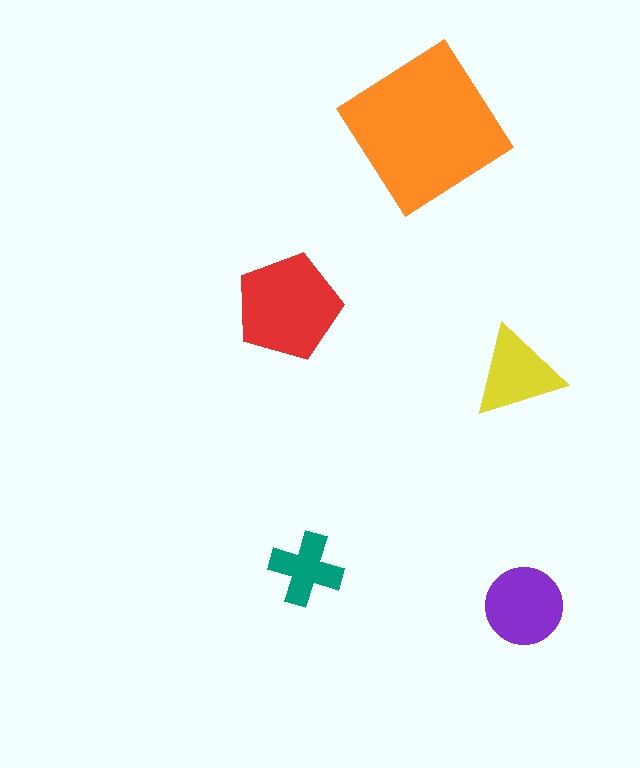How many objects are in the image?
There are 5 objects in the image.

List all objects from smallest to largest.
The teal cross, the yellow triangle, the purple circle, the red pentagon, the orange diamond.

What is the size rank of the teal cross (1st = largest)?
5th.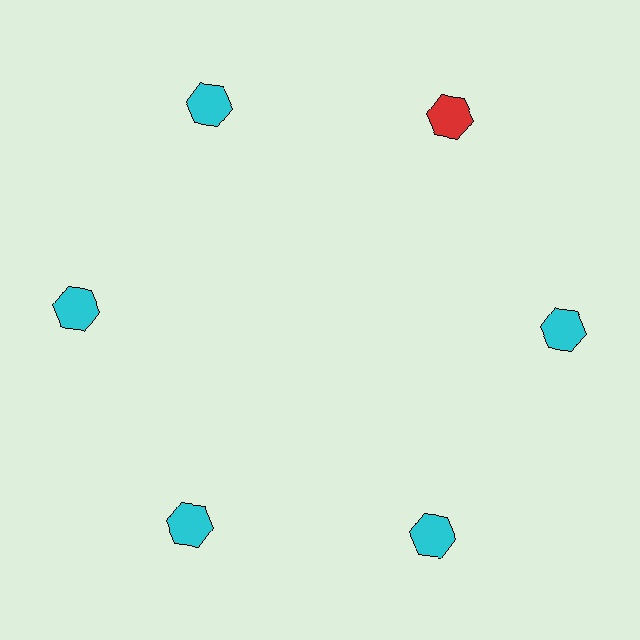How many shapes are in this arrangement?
There are 6 shapes arranged in a ring pattern.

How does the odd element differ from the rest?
It has a different color: red instead of cyan.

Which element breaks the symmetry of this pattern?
The red hexagon at roughly the 1 o'clock position breaks the symmetry. All other shapes are cyan hexagons.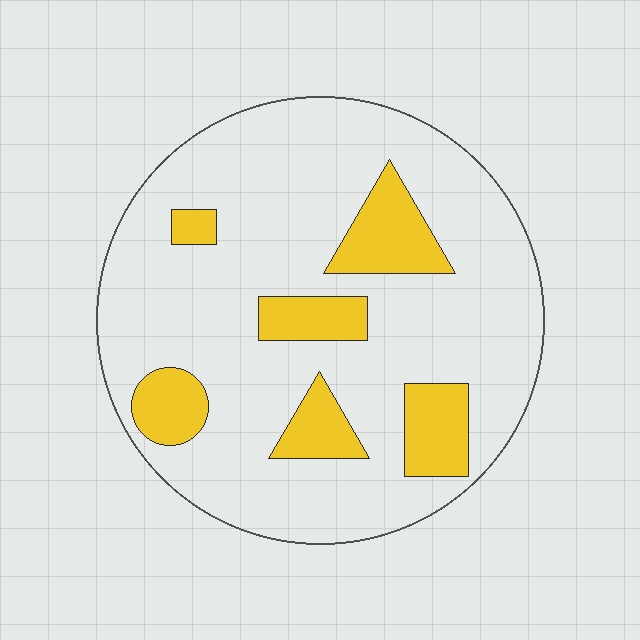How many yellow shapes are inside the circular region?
6.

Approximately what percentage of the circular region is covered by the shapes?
Approximately 20%.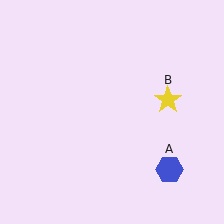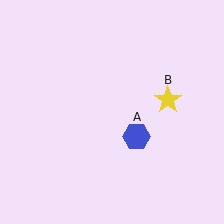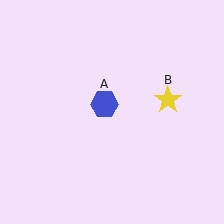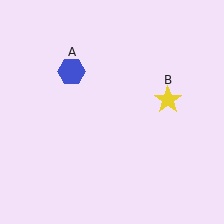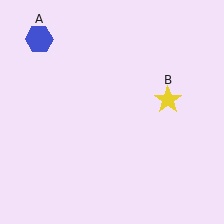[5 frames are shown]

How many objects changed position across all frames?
1 object changed position: blue hexagon (object A).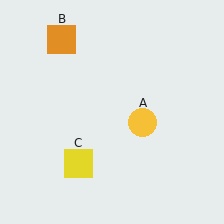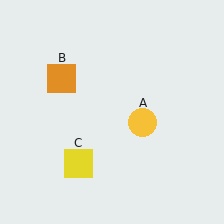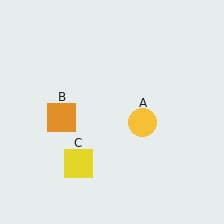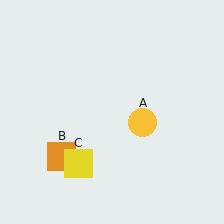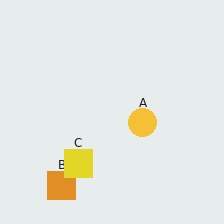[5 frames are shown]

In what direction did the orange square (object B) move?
The orange square (object B) moved down.